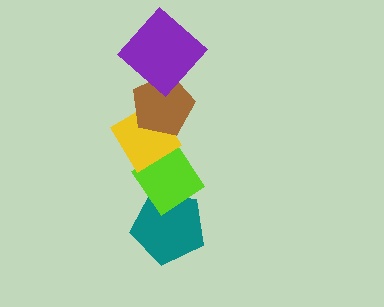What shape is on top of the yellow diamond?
The brown pentagon is on top of the yellow diamond.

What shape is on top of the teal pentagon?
The lime diamond is on top of the teal pentagon.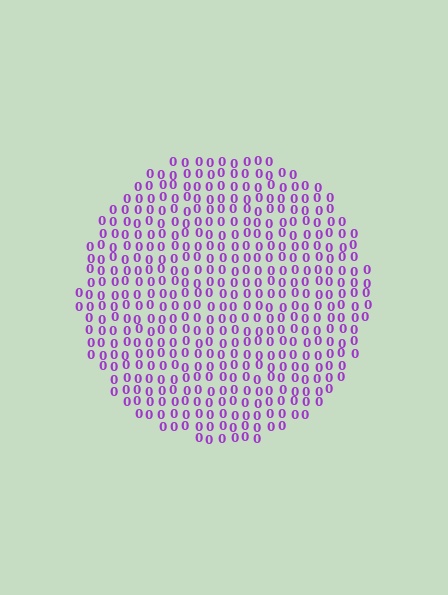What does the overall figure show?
The overall figure shows a circle.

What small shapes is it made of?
It is made of small digit 0's.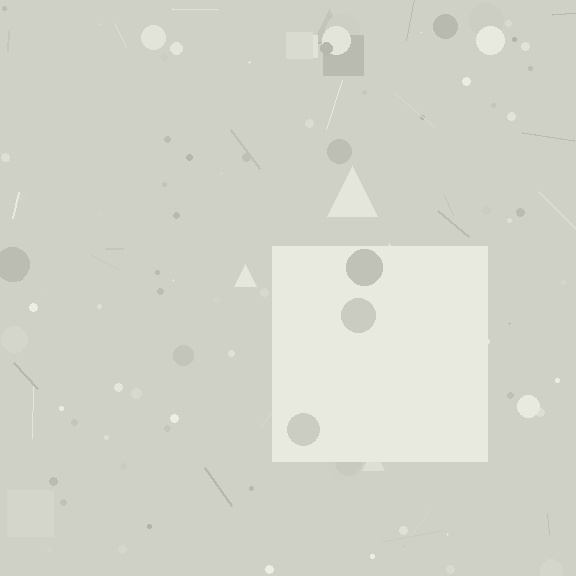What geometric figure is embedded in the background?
A square is embedded in the background.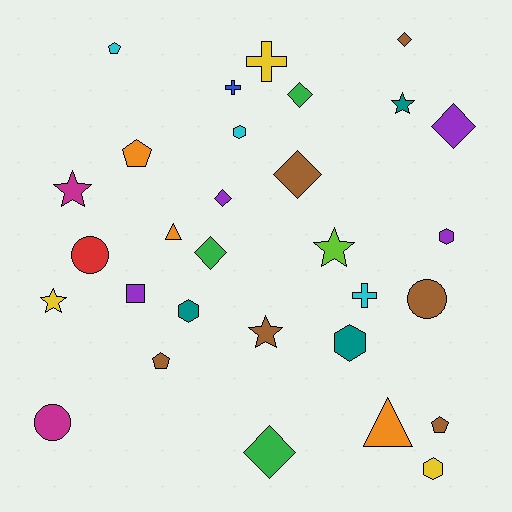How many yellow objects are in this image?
There are 3 yellow objects.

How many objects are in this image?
There are 30 objects.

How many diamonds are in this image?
There are 7 diamonds.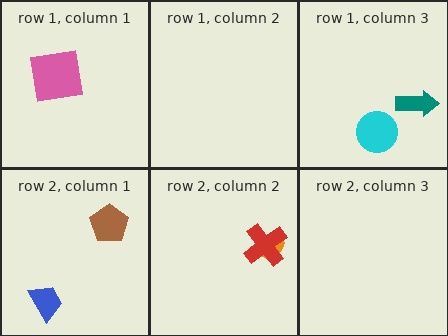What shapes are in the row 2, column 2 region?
The orange semicircle, the red cross.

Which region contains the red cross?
The row 2, column 2 region.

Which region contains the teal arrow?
The row 1, column 3 region.